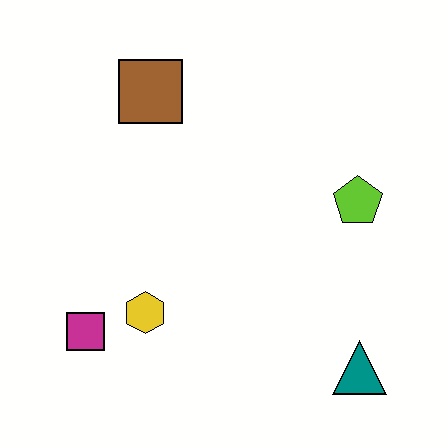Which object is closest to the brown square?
The yellow hexagon is closest to the brown square.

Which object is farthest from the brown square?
The teal triangle is farthest from the brown square.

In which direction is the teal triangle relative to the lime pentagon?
The teal triangle is below the lime pentagon.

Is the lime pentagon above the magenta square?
Yes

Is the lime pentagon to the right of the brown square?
Yes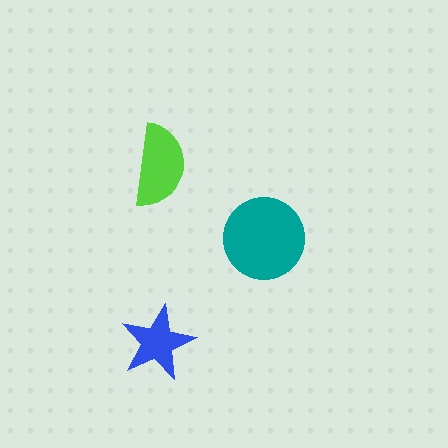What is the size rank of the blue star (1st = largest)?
3rd.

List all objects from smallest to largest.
The blue star, the lime semicircle, the teal circle.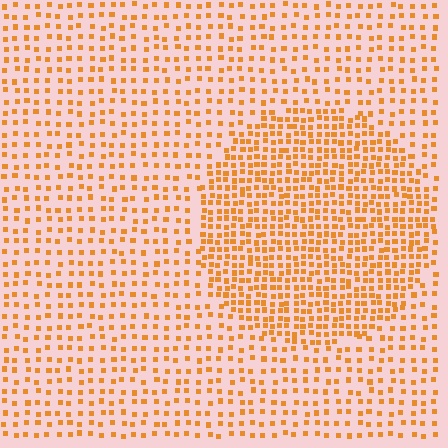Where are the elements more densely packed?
The elements are more densely packed inside the circle boundary.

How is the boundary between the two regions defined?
The boundary is defined by a change in element density (approximately 2.0x ratio). All elements are the same color, size, and shape.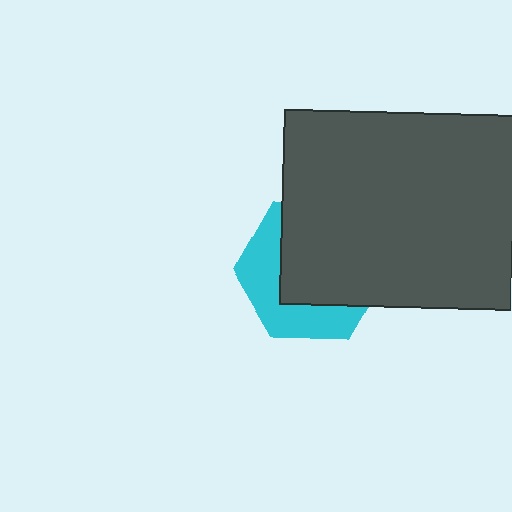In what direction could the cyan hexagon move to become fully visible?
The cyan hexagon could move toward the lower-left. That would shift it out from behind the dark gray rectangle entirely.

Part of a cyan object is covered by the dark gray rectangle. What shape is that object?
It is a hexagon.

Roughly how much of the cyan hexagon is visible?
A small part of it is visible (roughly 40%).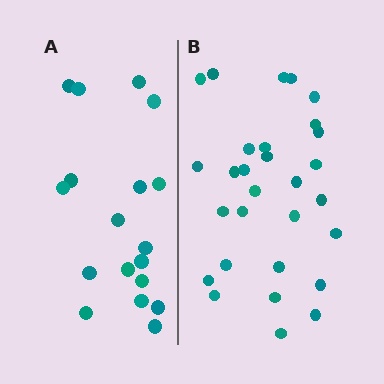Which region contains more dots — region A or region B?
Region B (the right region) has more dots.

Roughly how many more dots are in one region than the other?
Region B has roughly 12 or so more dots than region A.